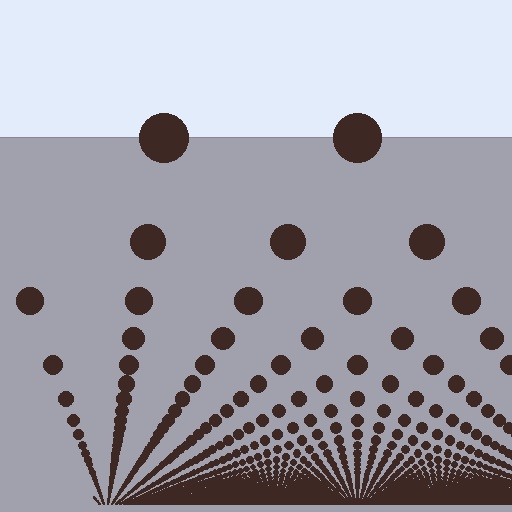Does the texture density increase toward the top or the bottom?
Density increases toward the bottom.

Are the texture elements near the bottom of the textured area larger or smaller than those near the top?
Smaller. The gradient is inverted — elements near the bottom are smaller and denser.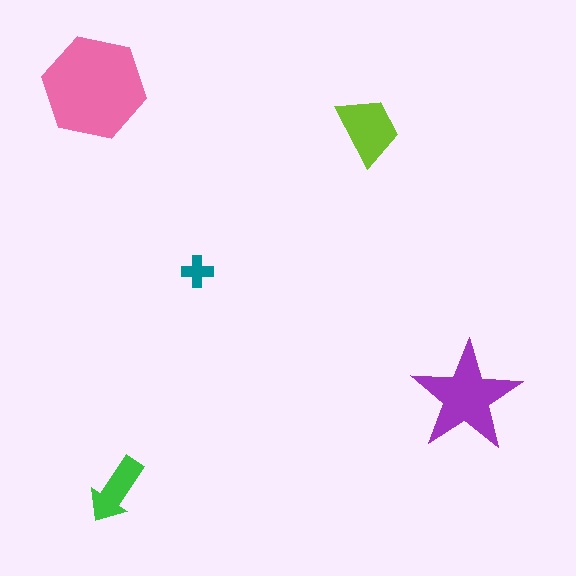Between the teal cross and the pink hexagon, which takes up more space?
The pink hexagon.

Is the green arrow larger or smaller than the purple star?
Smaller.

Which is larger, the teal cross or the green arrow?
The green arrow.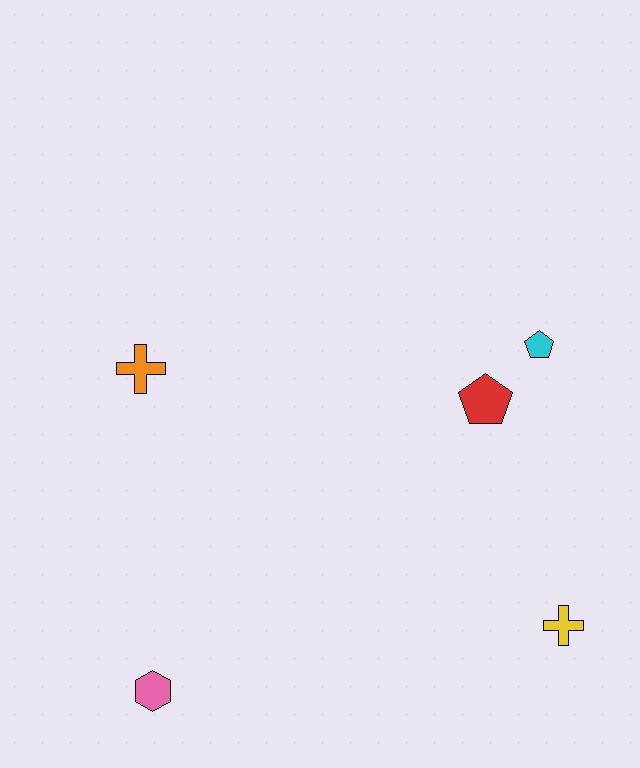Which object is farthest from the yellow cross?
The orange cross is farthest from the yellow cross.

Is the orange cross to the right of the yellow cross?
No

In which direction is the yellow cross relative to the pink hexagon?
The yellow cross is to the right of the pink hexagon.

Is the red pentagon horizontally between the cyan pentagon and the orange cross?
Yes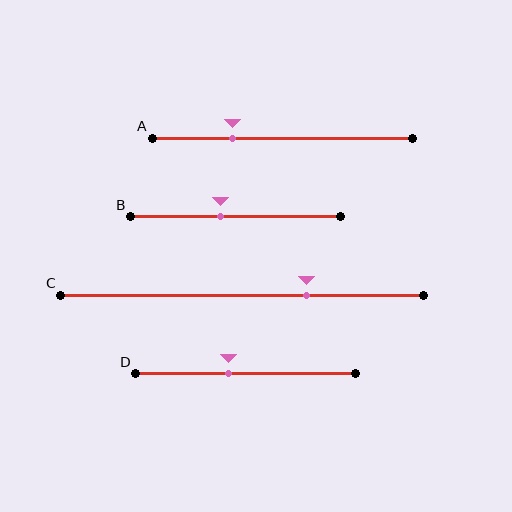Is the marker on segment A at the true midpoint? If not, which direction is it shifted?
No, the marker on segment A is shifted to the left by about 19% of the segment length.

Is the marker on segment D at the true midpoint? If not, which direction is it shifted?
No, the marker on segment D is shifted to the left by about 7% of the segment length.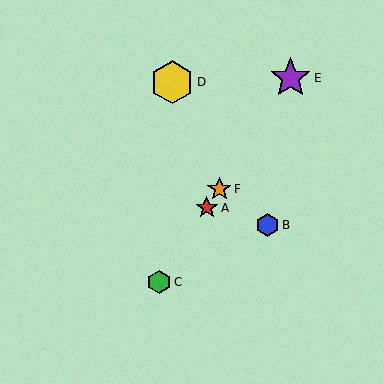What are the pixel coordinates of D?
Object D is at (172, 82).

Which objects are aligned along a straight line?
Objects A, C, E, F are aligned along a straight line.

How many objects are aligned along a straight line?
4 objects (A, C, E, F) are aligned along a straight line.